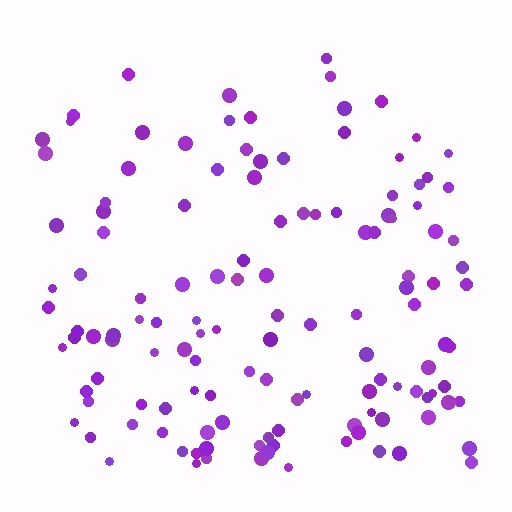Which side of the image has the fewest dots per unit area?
The top.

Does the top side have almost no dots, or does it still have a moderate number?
Still a moderate number, just noticeably fewer than the bottom.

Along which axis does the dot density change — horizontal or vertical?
Vertical.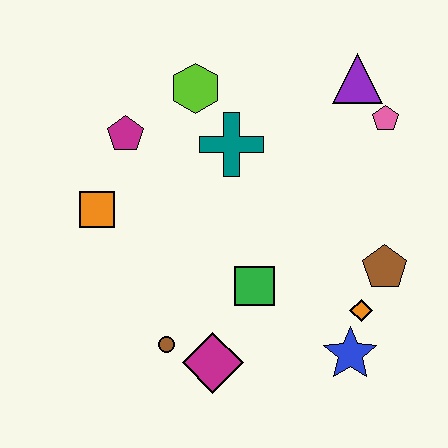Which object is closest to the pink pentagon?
The purple triangle is closest to the pink pentagon.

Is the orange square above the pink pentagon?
No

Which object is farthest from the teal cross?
The blue star is farthest from the teal cross.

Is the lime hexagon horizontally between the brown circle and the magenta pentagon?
No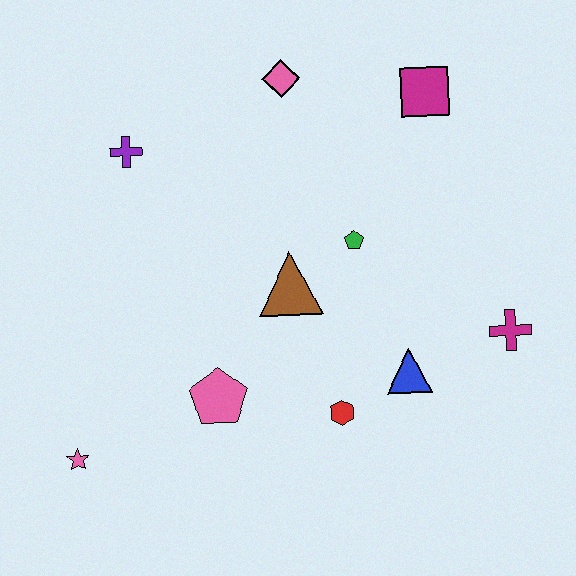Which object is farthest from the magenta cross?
The pink star is farthest from the magenta cross.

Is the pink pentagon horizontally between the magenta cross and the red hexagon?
No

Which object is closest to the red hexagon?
The blue triangle is closest to the red hexagon.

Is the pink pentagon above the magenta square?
No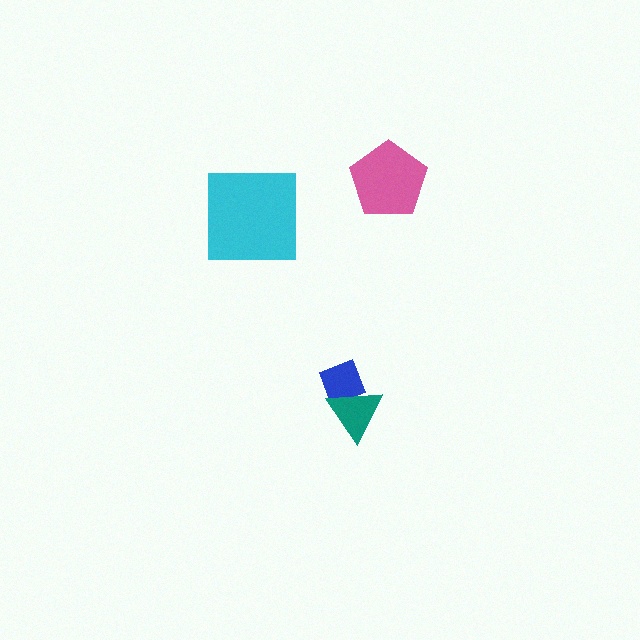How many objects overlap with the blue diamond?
1 object overlaps with the blue diamond.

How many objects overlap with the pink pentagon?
0 objects overlap with the pink pentagon.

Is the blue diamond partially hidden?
Yes, it is partially covered by another shape.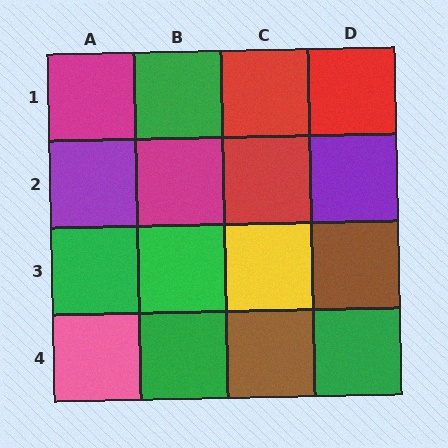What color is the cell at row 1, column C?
Red.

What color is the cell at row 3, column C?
Yellow.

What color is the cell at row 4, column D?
Green.